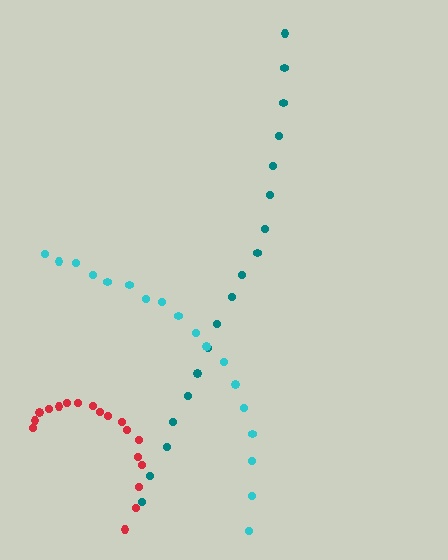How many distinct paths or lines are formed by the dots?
There are 3 distinct paths.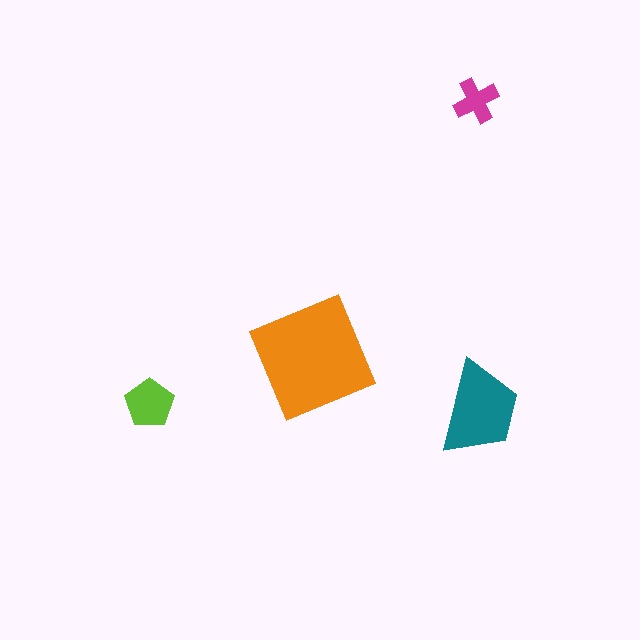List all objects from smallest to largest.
The magenta cross, the lime pentagon, the teal trapezoid, the orange square.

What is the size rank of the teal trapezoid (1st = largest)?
2nd.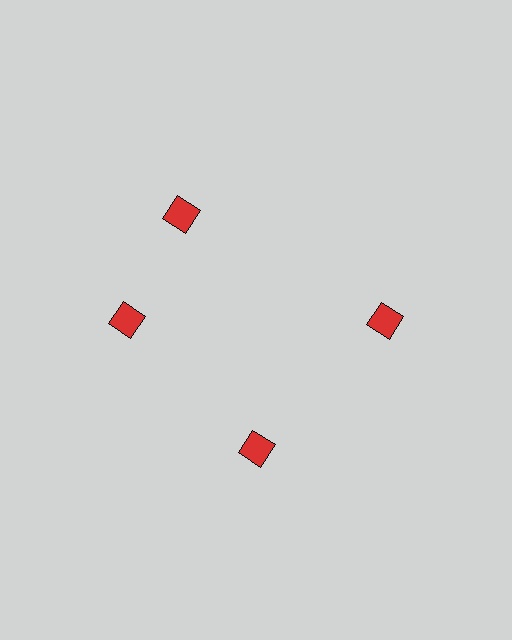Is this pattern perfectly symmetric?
No. The 4 red diamonds are arranged in a ring, but one element near the 12 o'clock position is rotated out of alignment along the ring, breaking the 4-fold rotational symmetry.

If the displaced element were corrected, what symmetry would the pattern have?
It would have 4-fold rotational symmetry — the pattern would map onto itself every 90 degrees.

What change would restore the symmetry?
The symmetry would be restored by rotating it back into even spacing with its neighbors so that all 4 diamonds sit at equal angles and equal distance from the center.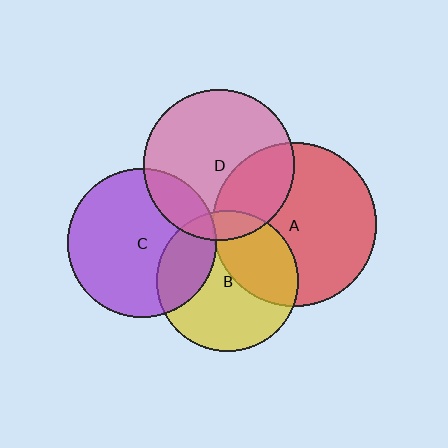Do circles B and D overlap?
Yes.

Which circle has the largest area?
Circle A (red).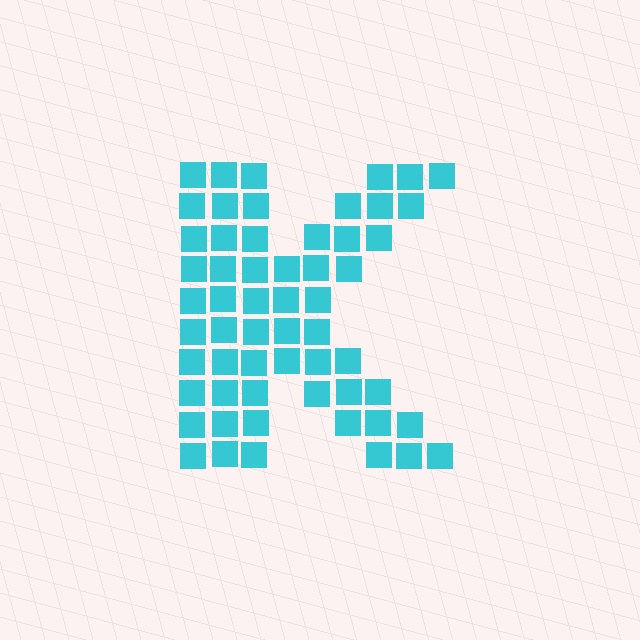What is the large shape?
The large shape is the letter K.